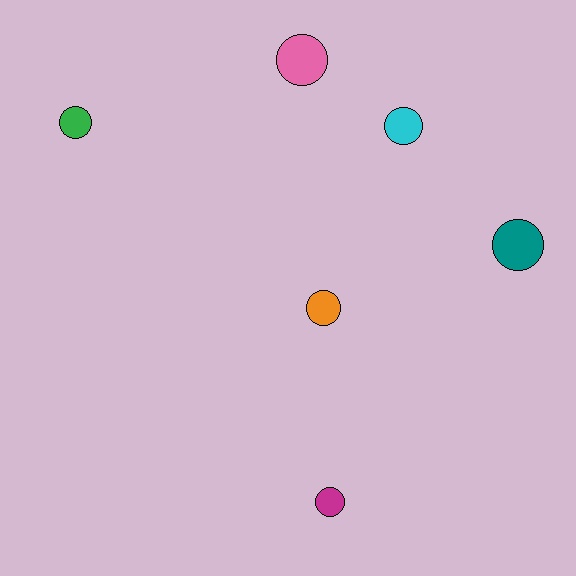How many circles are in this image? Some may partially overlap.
There are 6 circles.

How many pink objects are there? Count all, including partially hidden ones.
There is 1 pink object.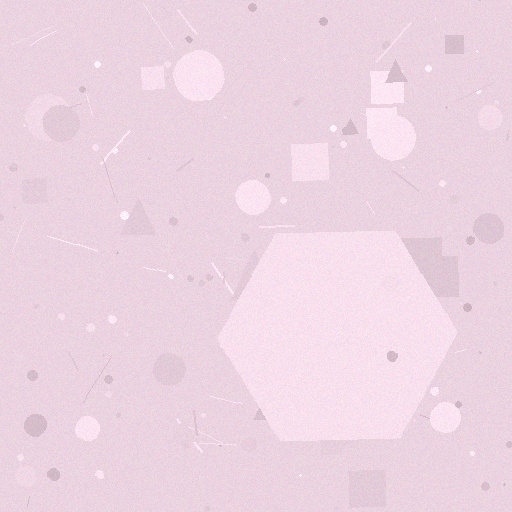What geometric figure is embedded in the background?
A hexagon is embedded in the background.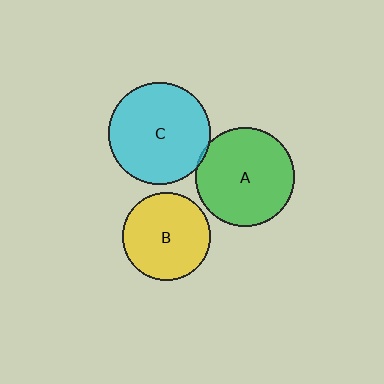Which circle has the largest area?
Circle C (cyan).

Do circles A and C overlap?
Yes.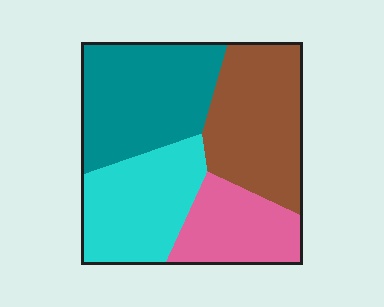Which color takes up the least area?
Pink, at roughly 20%.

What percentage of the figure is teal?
Teal takes up about one third (1/3) of the figure.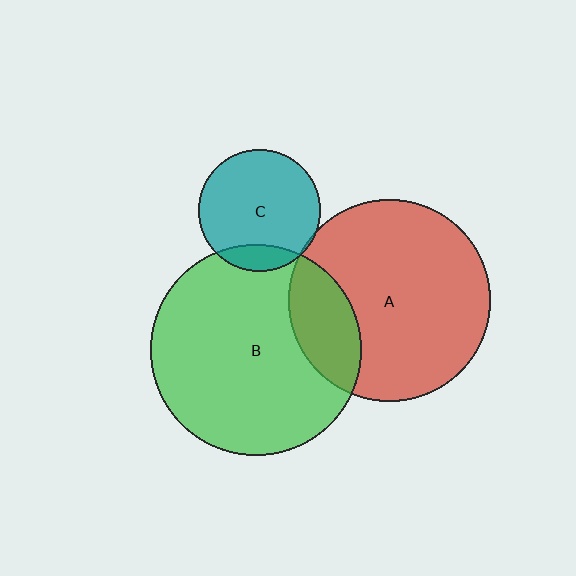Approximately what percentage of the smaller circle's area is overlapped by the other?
Approximately 15%.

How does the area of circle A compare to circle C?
Approximately 2.7 times.